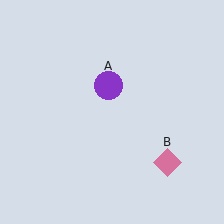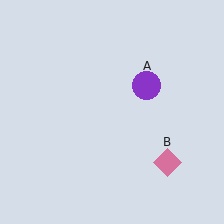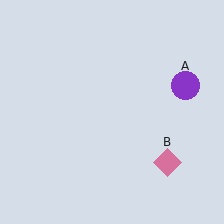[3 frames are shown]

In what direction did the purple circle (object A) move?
The purple circle (object A) moved right.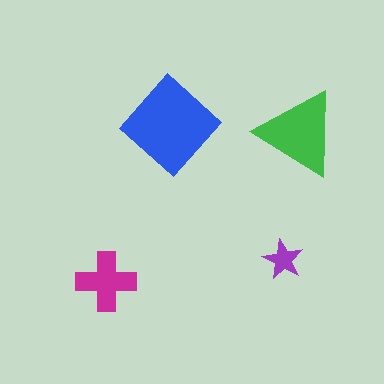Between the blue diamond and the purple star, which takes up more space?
The blue diamond.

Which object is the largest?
The blue diamond.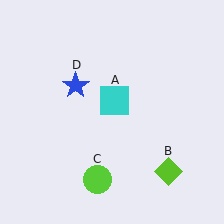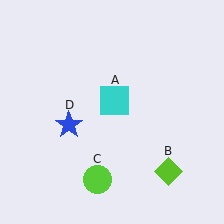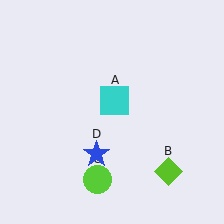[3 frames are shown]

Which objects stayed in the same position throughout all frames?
Cyan square (object A) and lime diamond (object B) and lime circle (object C) remained stationary.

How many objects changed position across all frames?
1 object changed position: blue star (object D).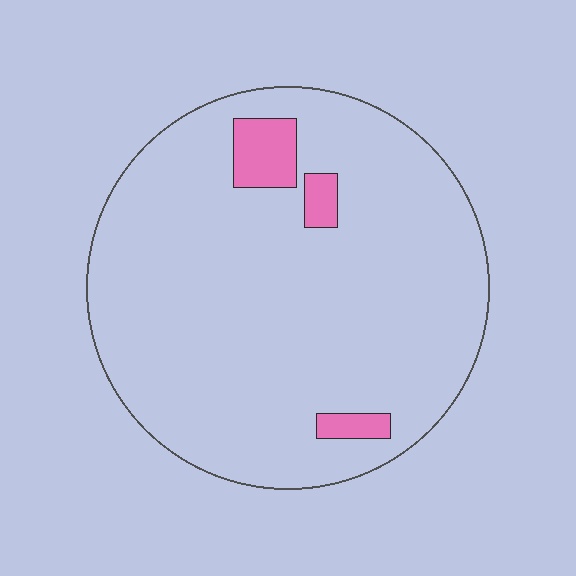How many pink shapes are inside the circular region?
3.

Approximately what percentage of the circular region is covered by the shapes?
Approximately 5%.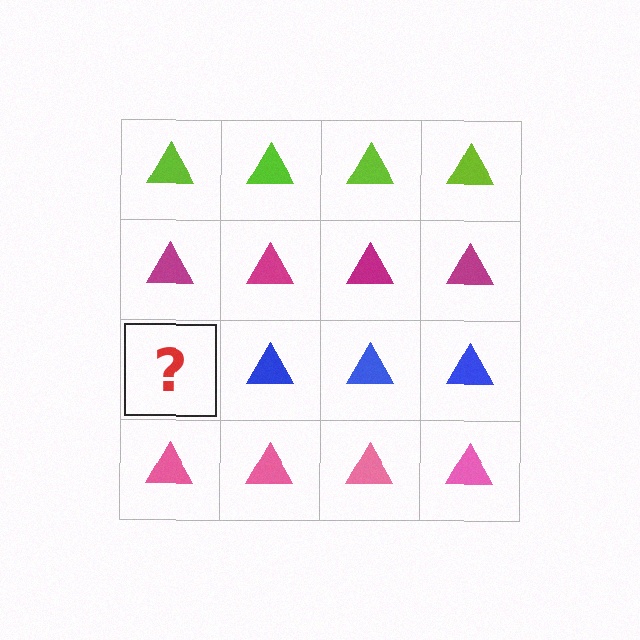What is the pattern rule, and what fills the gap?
The rule is that each row has a consistent color. The gap should be filled with a blue triangle.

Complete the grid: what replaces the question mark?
The question mark should be replaced with a blue triangle.